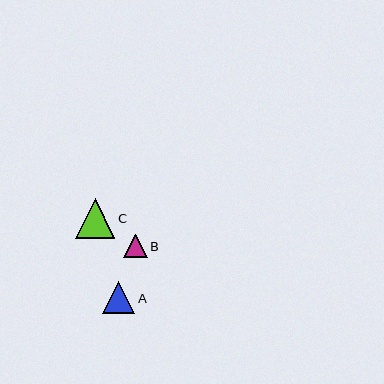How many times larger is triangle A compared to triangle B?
Triangle A is approximately 1.4 times the size of triangle B.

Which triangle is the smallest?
Triangle B is the smallest with a size of approximately 23 pixels.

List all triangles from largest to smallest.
From largest to smallest: C, A, B.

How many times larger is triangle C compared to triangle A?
Triangle C is approximately 1.2 times the size of triangle A.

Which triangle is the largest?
Triangle C is the largest with a size of approximately 39 pixels.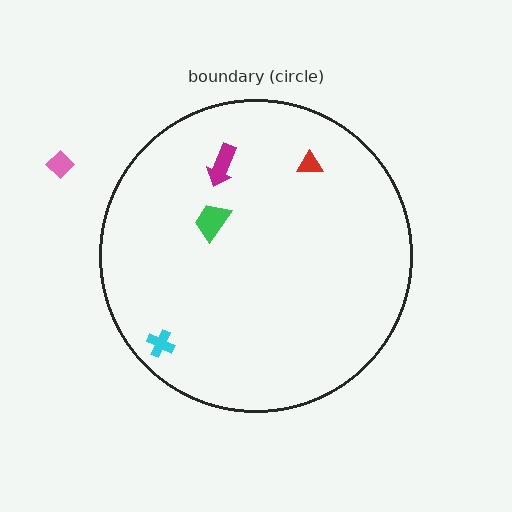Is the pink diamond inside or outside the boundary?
Outside.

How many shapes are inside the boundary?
4 inside, 1 outside.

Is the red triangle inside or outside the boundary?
Inside.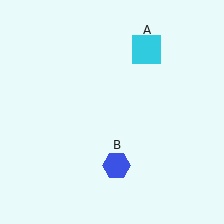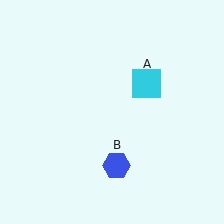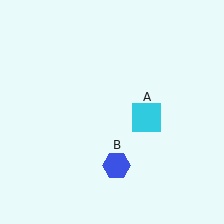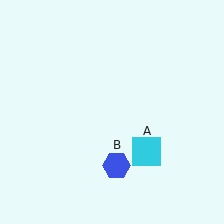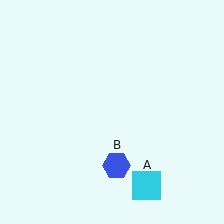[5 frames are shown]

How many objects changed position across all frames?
1 object changed position: cyan square (object A).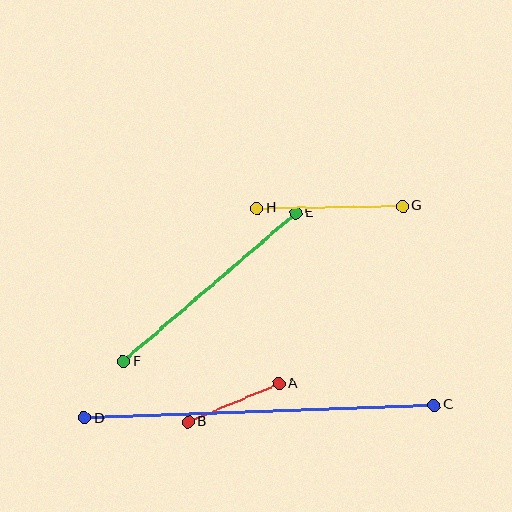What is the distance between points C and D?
The distance is approximately 350 pixels.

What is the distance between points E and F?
The distance is approximately 228 pixels.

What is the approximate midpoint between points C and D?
The midpoint is at approximately (259, 411) pixels.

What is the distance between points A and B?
The distance is approximately 98 pixels.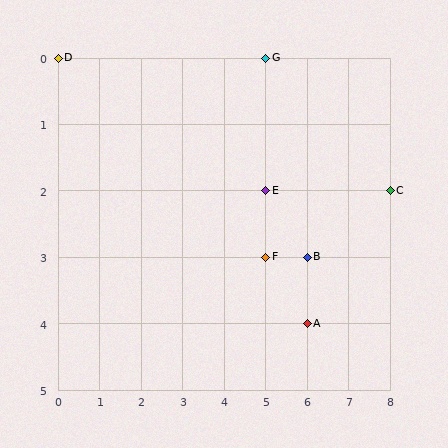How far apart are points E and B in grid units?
Points E and B are 1 column and 1 row apart (about 1.4 grid units diagonally).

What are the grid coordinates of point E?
Point E is at grid coordinates (5, 2).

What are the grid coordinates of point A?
Point A is at grid coordinates (6, 4).